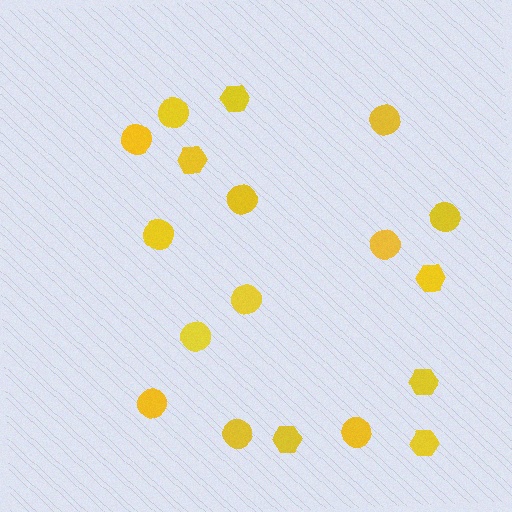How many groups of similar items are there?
There are 2 groups: one group of hexagons (6) and one group of circles (12).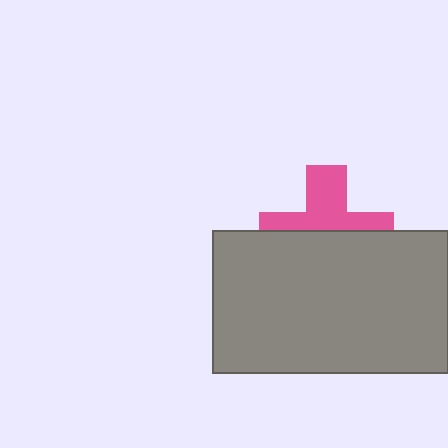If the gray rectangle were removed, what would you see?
You would see the complete pink cross.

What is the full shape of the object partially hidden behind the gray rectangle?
The partially hidden object is a pink cross.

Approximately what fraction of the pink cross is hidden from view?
Roughly 54% of the pink cross is hidden behind the gray rectangle.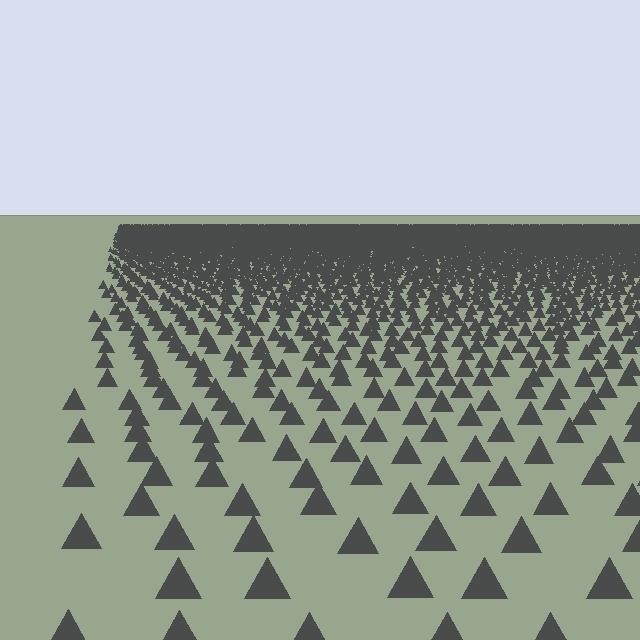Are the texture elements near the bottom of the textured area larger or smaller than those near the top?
Larger. Near the bottom, elements are closer to the viewer and appear at a bigger on-screen size.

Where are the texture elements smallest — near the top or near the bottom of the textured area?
Near the top.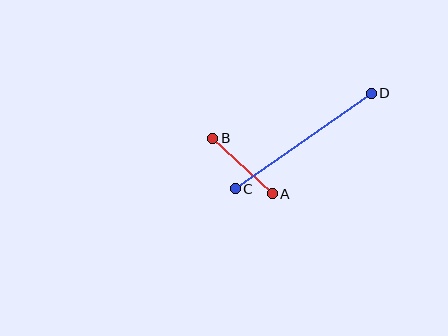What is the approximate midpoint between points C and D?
The midpoint is at approximately (303, 141) pixels.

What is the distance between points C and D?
The distance is approximately 166 pixels.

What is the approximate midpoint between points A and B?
The midpoint is at approximately (242, 166) pixels.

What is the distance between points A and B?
The distance is approximately 81 pixels.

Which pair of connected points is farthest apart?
Points C and D are farthest apart.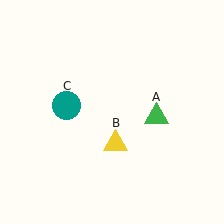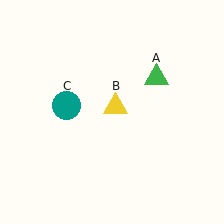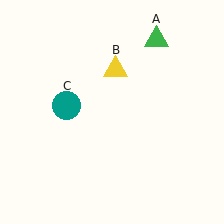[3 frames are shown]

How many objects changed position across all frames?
2 objects changed position: green triangle (object A), yellow triangle (object B).